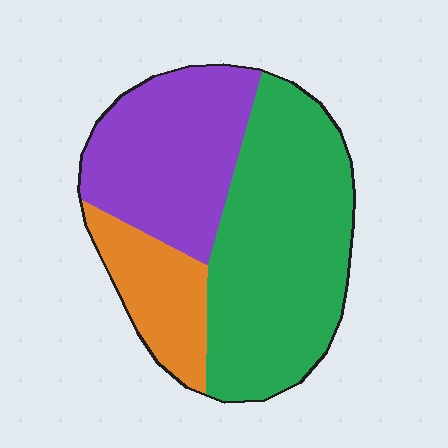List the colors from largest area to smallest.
From largest to smallest: green, purple, orange.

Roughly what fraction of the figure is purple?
Purple takes up about one third (1/3) of the figure.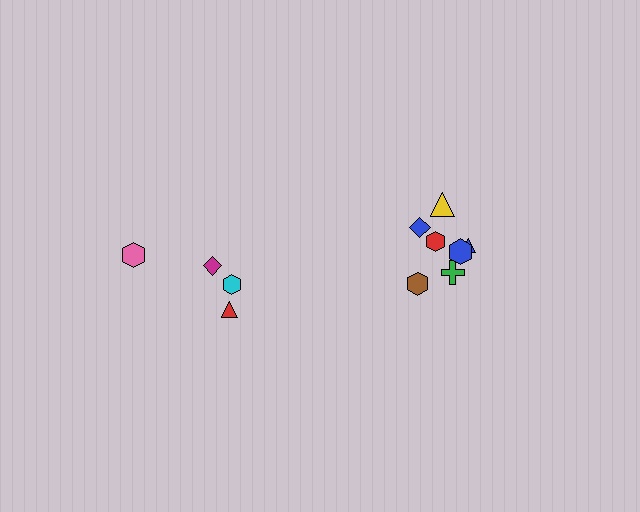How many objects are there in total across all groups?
There are 11 objects.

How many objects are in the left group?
There are 4 objects.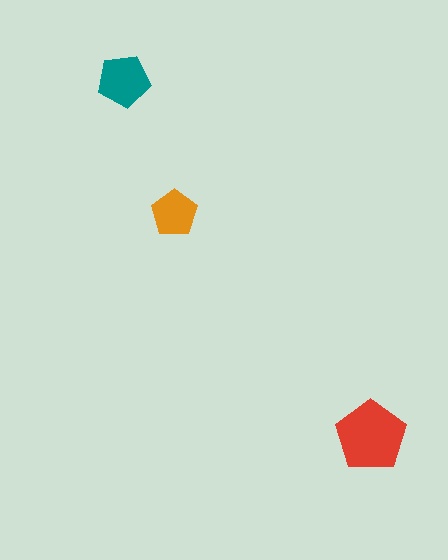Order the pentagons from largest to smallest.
the red one, the teal one, the orange one.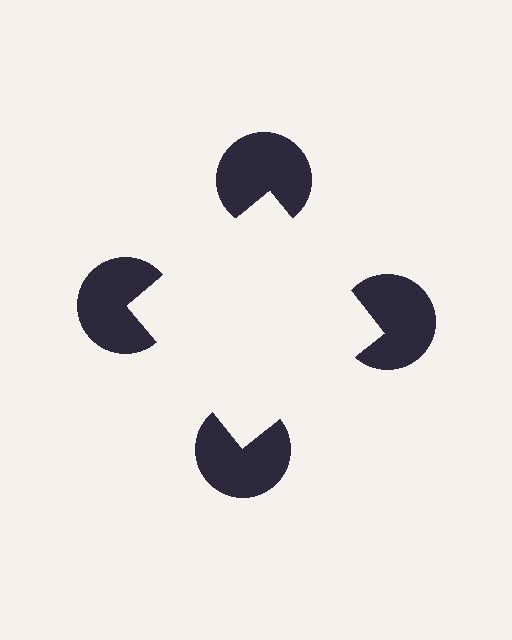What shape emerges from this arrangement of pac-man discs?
An illusory square — its edges are inferred from the aligned wedge cuts in the pac-man discs, not physically drawn.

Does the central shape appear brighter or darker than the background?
It typically appears slightly brighter than the background, even though no actual brightness change is drawn.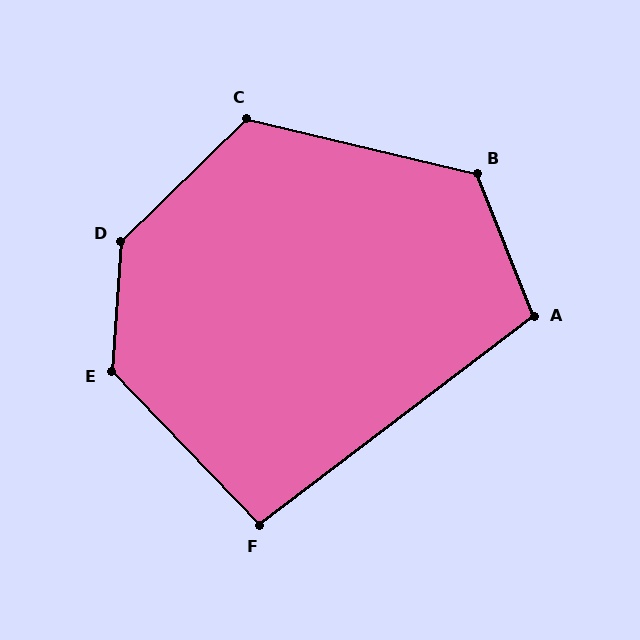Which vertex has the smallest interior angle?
F, at approximately 96 degrees.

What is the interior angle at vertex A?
Approximately 105 degrees (obtuse).